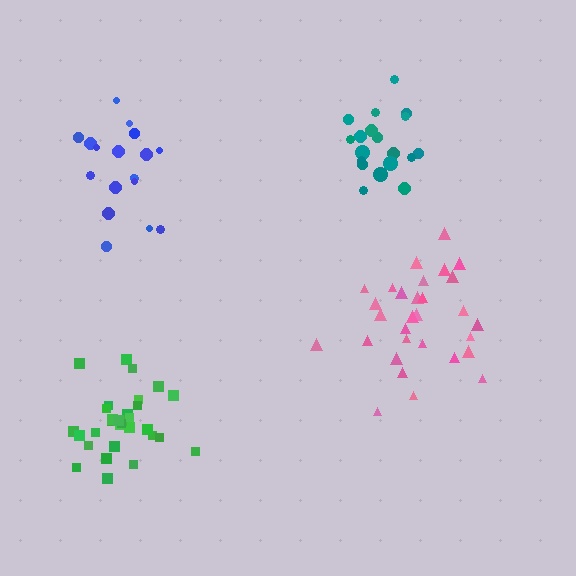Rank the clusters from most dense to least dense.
teal, green, blue, pink.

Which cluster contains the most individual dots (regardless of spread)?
Green (32).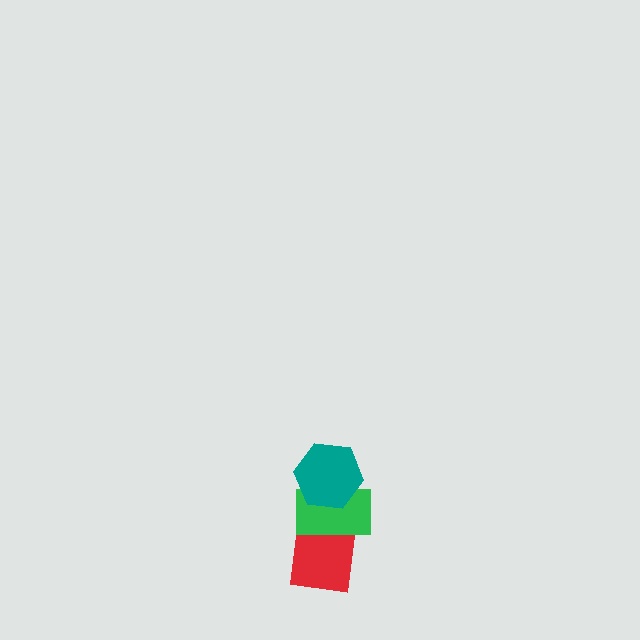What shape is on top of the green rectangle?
The teal hexagon is on top of the green rectangle.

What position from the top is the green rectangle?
The green rectangle is 2nd from the top.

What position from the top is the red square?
The red square is 3rd from the top.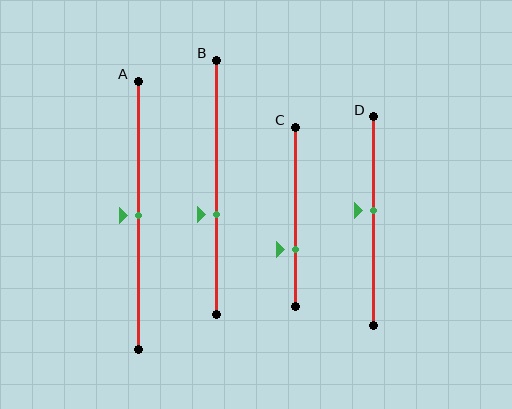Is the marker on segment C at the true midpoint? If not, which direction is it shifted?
No, the marker on segment C is shifted downward by about 18% of the segment length.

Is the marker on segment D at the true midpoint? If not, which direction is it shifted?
No, the marker on segment D is shifted upward by about 5% of the segment length.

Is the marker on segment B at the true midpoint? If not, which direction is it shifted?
No, the marker on segment B is shifted downward by about 11% of the segment length.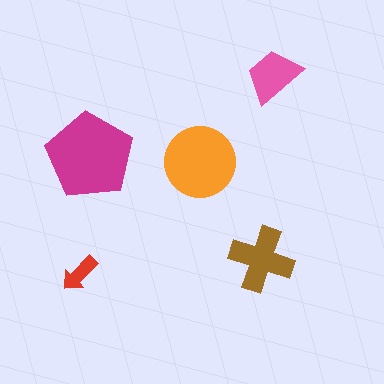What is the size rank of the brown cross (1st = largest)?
3rd.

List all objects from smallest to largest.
The red arrow, the pink trapezoid, the brown cross, the orange circle, the magenta pentagon.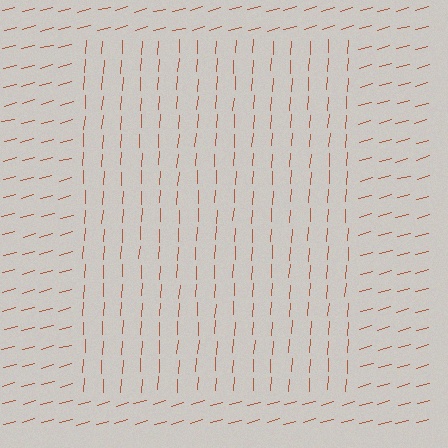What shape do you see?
I see a rectangle.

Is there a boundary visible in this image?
Yes, there is a texture boundary formed by a change in line orientation.